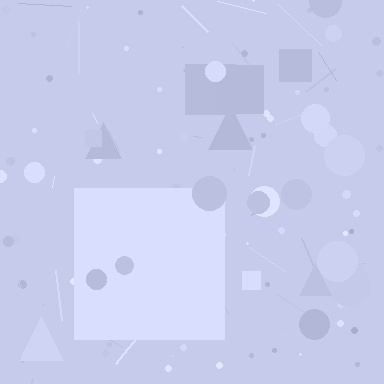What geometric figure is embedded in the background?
A square is embedded in the background.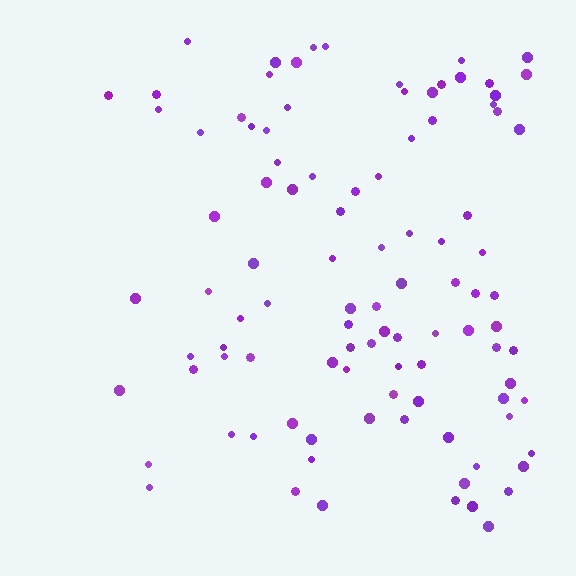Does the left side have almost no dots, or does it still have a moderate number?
Still a moderate number, just noticeably fewer than the right.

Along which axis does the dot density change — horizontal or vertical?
Horizontal.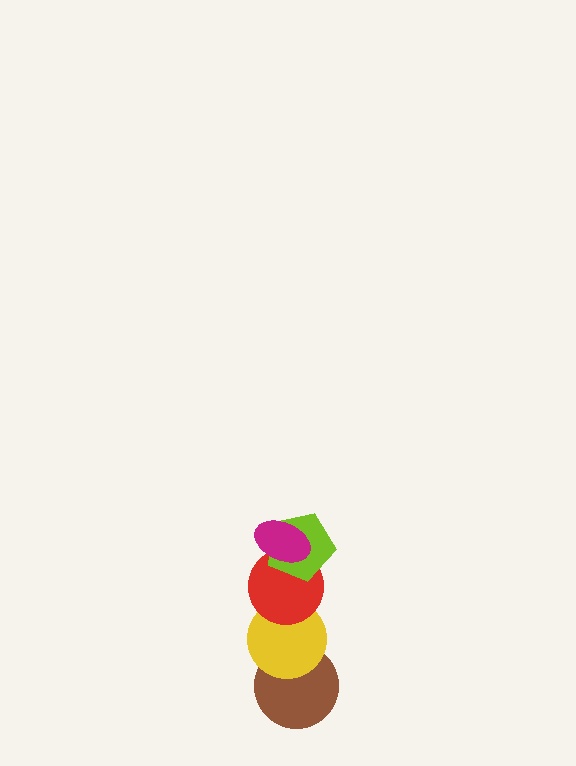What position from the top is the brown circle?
The brown circle is 5th from the top.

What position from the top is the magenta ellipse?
The magenta ellipse is 1st from the top.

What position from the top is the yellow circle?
The yellow circle is 4th from the top.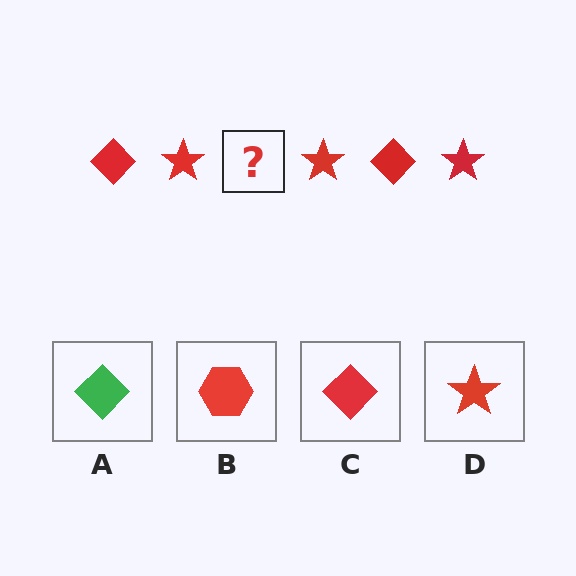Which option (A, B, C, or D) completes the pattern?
C.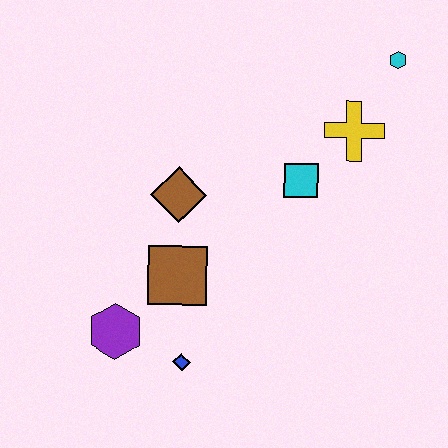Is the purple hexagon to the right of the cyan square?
No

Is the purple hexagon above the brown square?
No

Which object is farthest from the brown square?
The cyan hexagon is farthest from the brown square.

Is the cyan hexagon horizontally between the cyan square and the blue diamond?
No